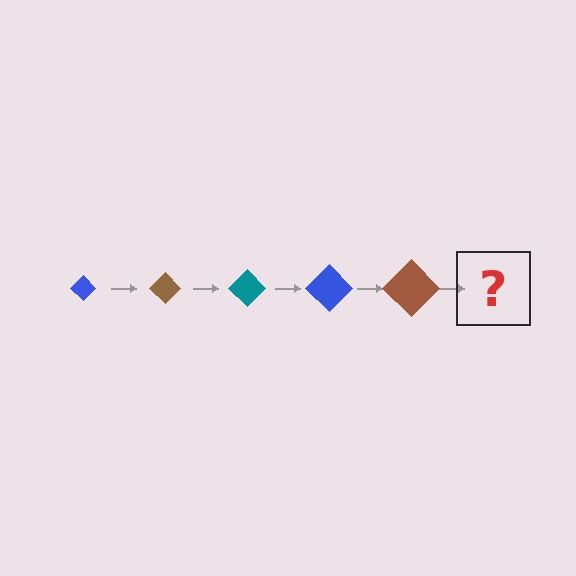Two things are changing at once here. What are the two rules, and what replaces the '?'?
The two rules are that the diamond grows larger each step and the color cycles through blue, brown, and teal. The '?' should be a teal diamond, larger than the previous one.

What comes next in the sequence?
The next element should be a teal diamond, larger than the previous one.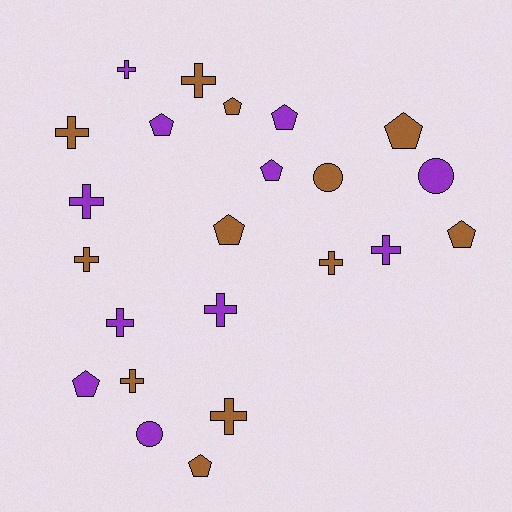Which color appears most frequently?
Brown, with 12 objects.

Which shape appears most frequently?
Cross, with 11 objects.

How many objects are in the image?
There are 23 objects.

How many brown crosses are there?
There are 6 brown crosses.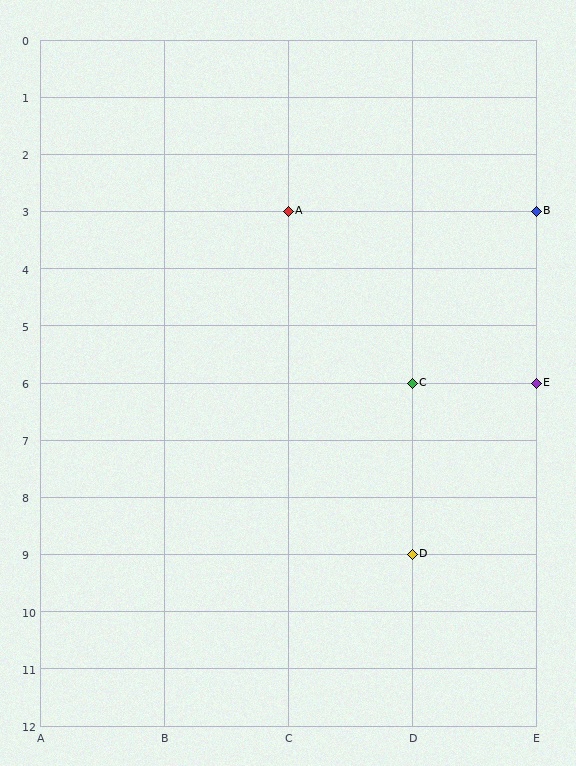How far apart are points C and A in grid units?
Points C and A are 1 column and 3 rows apart (about 3.2 grid units diagonally).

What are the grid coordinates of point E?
Point E is at grid coordinates (E, 6).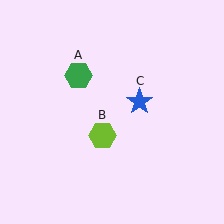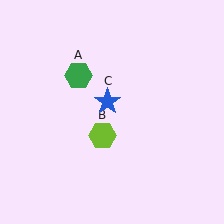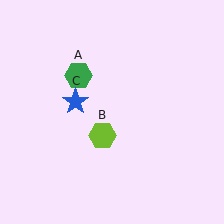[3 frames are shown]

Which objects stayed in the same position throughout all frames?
Green hexagon (object A) and lime hexagon (object B) remained stationary.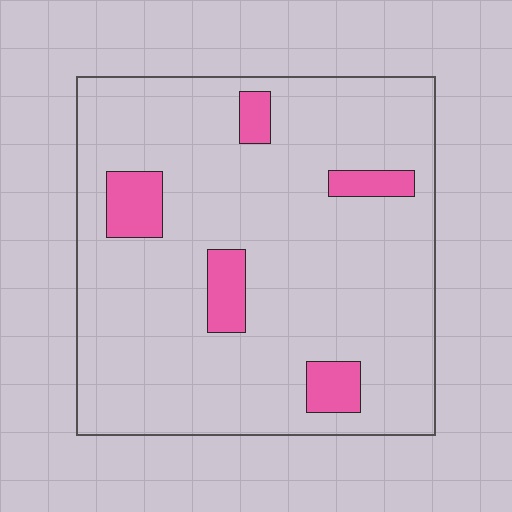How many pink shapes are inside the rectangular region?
5.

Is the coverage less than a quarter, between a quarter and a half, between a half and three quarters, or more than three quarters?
Less than a quarter.